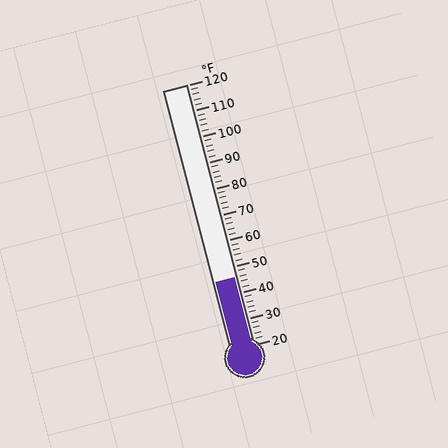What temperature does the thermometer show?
The thermometer shows approximately 46°F.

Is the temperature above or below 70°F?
The temperature is below 70°F.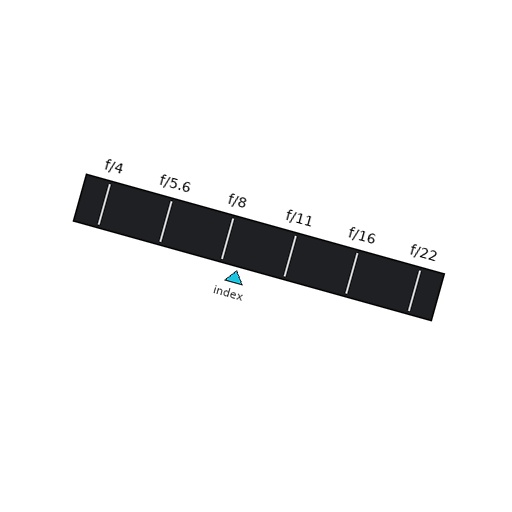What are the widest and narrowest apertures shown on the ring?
The widest aperture shown is f/4 and the narrowest is f/22.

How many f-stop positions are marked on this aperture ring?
There are 6 f-stop positions marked.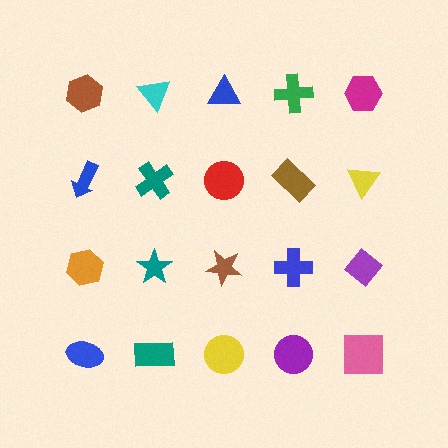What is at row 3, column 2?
A teal star.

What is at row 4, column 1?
A blue ellipse.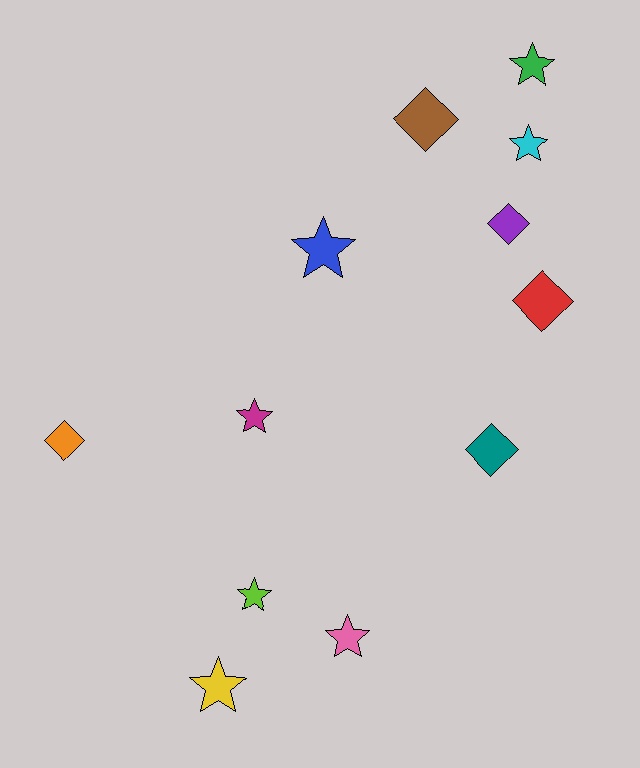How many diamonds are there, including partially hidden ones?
There are 5 diamonds.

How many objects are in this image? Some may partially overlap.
There are 12 objects.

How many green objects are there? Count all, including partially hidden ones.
There is 1 green object.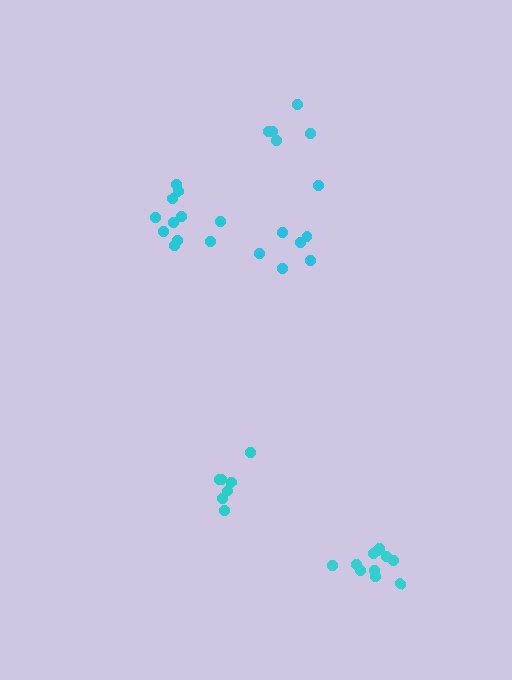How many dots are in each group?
Group 1: 7 dots, Group 2: 7 dots, Group 3: 11 dots, Group 4: 5 dots, Group 5: 11 dots (41 total).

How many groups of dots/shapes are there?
There are 5 groups.